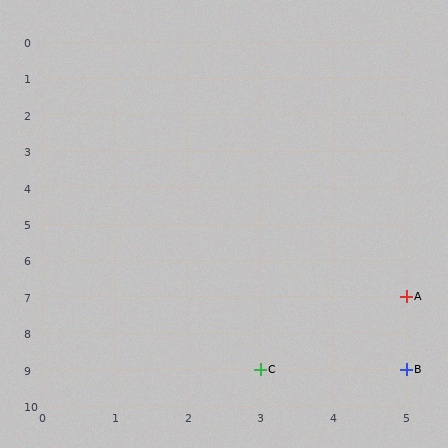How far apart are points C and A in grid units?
Points C and A are 2 columns and 2 rows apart (about 2.8 grid units diagonally).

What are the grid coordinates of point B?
Point B is at grid coordinates (5, 9).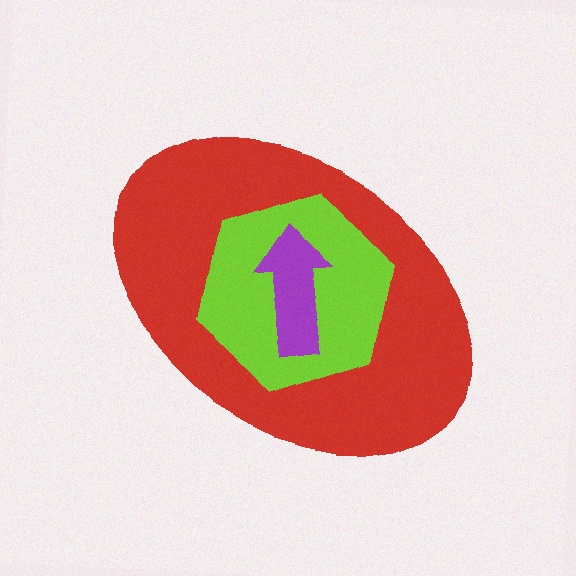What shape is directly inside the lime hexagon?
The purple arrow.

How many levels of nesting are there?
3.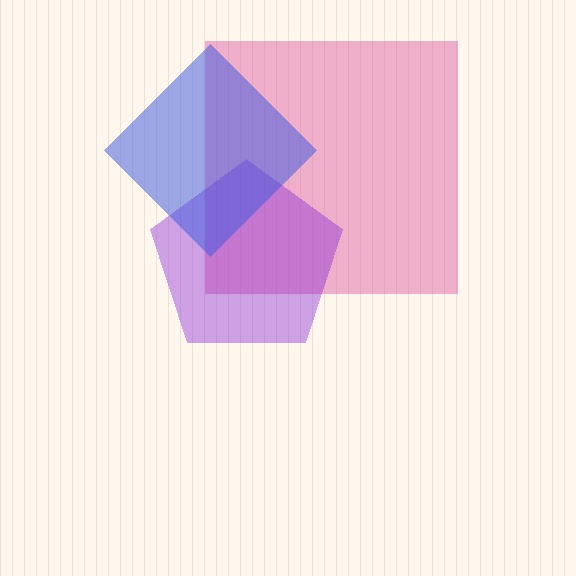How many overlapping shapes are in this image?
There are 3 overlapping shapes in the image.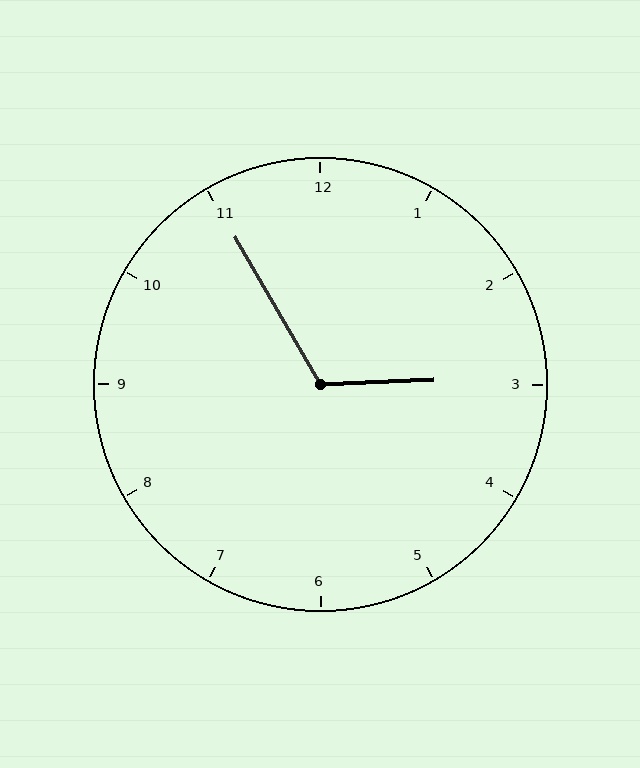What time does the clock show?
2:55.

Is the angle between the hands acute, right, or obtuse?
It is obtuse.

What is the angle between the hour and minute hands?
Approximately 118 degrees.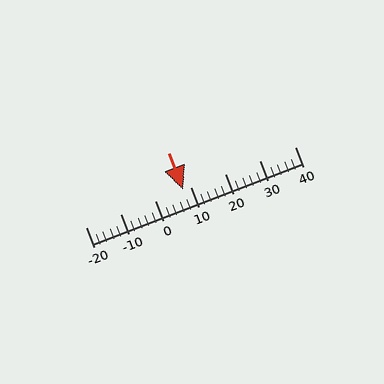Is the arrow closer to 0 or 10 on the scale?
The arrow is closer to 10.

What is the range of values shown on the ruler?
The ruler shows values from -20 to 40.